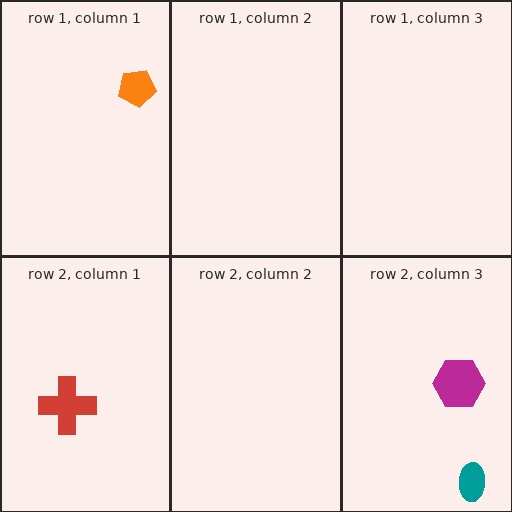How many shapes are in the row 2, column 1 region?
1.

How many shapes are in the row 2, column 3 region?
2.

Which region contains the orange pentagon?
The row 1, column 1 region.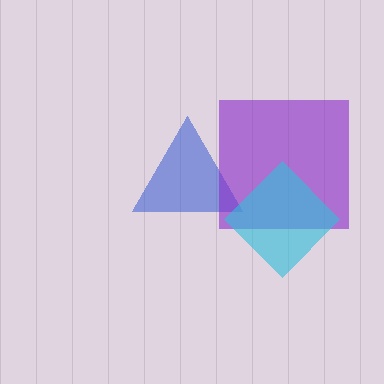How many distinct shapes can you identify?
There are 3 distinct shapes: a blue triangle, a purple square, a cyan diamond.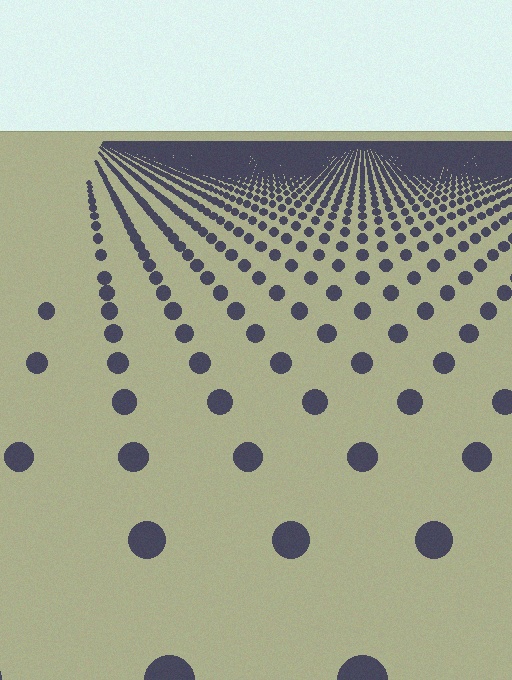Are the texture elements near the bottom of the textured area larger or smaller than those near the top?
Larger. Near the bottom, elements are closer to the viewer and appear at a bigger on-screen size.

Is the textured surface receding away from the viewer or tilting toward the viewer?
The surface is receding away from the viewer. Texture elements get smaller and denser toward the top.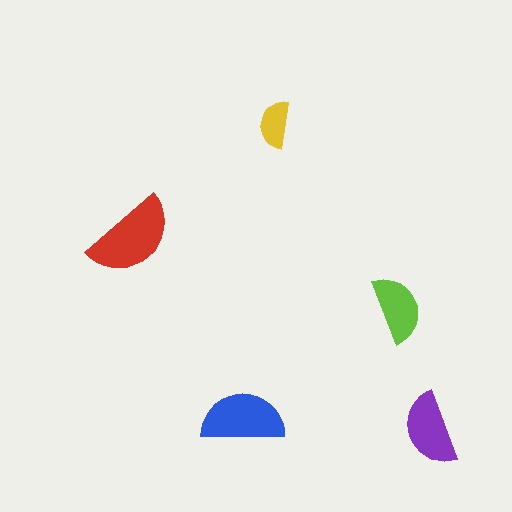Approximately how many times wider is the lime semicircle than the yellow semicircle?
About 1.5 times wider.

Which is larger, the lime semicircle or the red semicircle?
The red one.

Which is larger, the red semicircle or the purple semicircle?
The red one.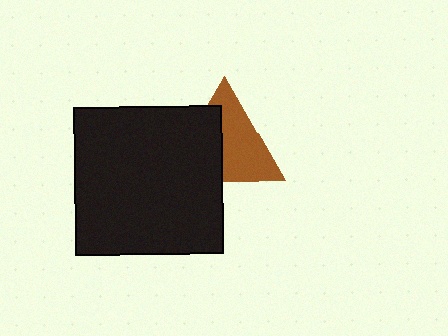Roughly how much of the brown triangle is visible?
About half of it is visible (roughly 56%).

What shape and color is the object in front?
The object in front is a black square.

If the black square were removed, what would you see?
You would see the complete brown triangle.